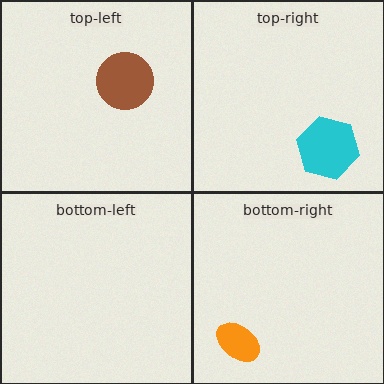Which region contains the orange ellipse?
The bottom-right region.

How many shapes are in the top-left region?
1.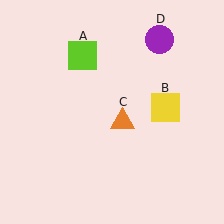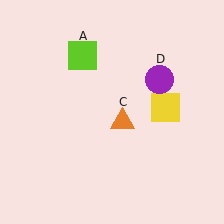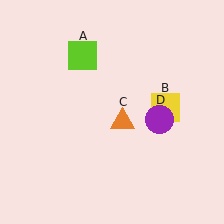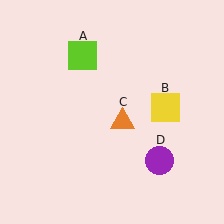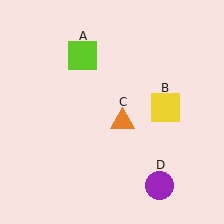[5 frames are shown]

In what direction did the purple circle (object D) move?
The purple circle (object D) moved down.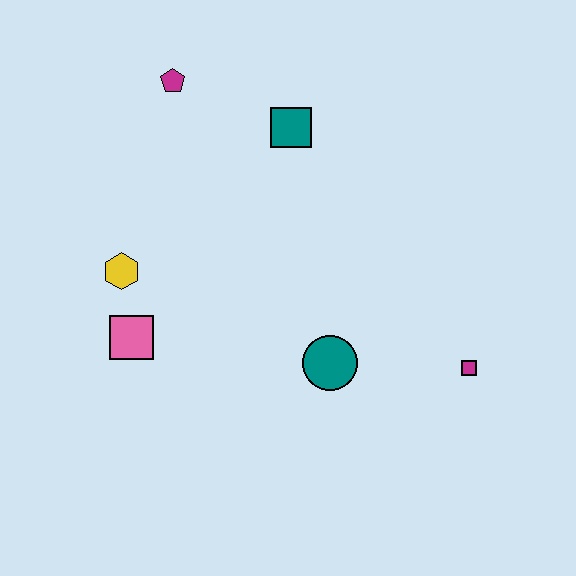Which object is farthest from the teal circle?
The magenta pentagon is farthest from the teal circle.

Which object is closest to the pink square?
The yellow hexagon is closest to the pink square.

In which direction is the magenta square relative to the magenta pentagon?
The magenta square is to the right of the magenta pentagon.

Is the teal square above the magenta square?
Yes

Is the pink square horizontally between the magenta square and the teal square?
No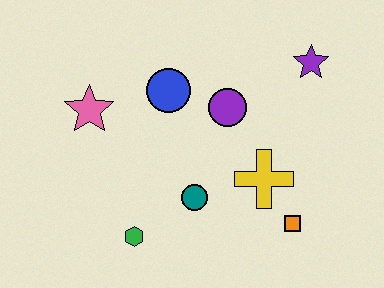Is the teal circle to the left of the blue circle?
No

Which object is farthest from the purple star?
The green hexagon is farthest from the purple star.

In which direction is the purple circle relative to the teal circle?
The purple circle is above the teal circle.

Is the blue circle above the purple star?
No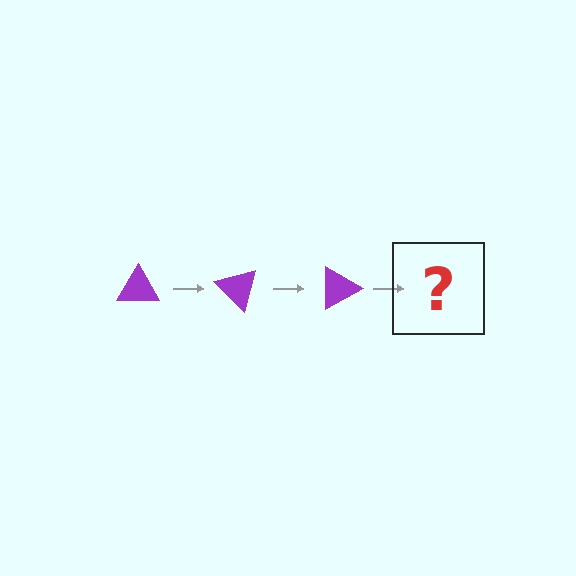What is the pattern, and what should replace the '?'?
The pattern is that the triangle rotates 45 degrees each step. The '?' should be a purple triangle rotated 135 degrees.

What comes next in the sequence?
The next element should be a purple triangle rotated 135 degrees.